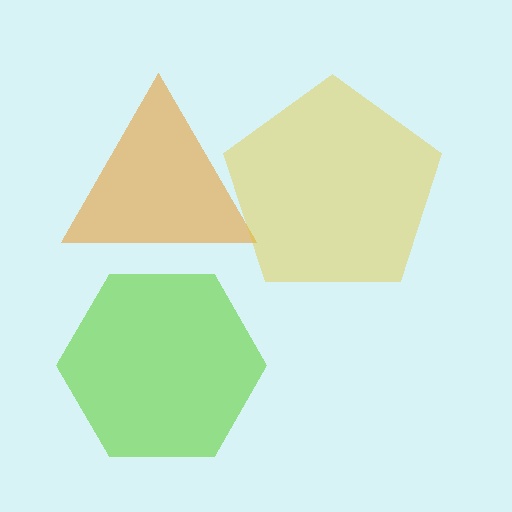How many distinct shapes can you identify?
There are 3 distinct shapes: a lime hexagon, an orange triangle, a yellow pentagon.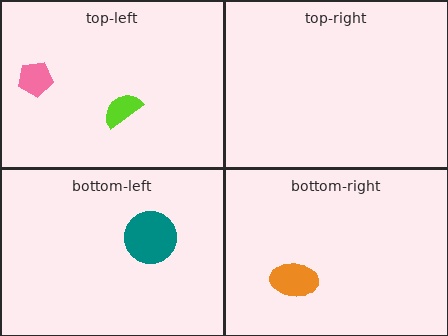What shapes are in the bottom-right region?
The orange ellipse.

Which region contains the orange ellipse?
The bottom-right region.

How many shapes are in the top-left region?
2.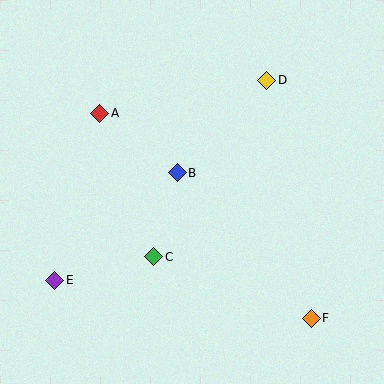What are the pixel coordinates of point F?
Point F is at (311, 318).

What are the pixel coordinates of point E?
Point E is at (55, 280).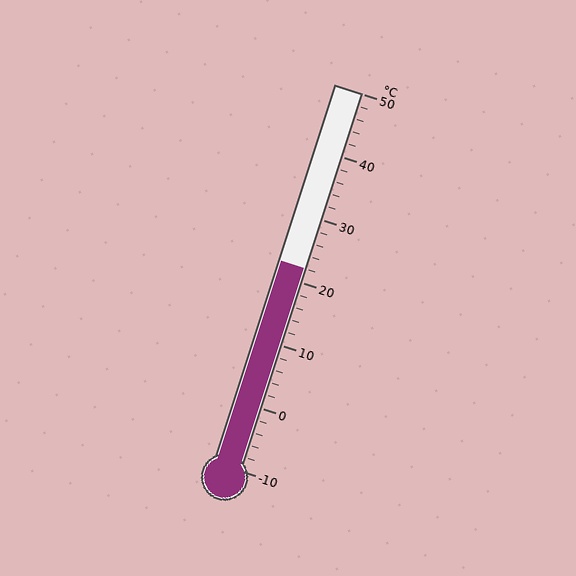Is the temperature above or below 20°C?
The temperature is above 20°C.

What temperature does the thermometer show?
The thermometer shows approximately 22°C.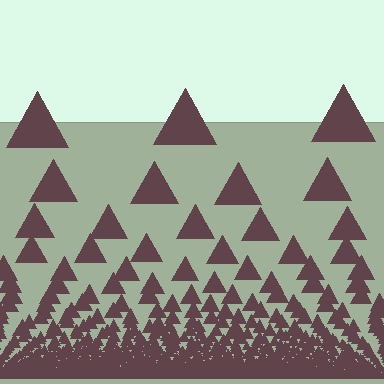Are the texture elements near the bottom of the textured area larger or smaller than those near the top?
Smaller. The gradient is inverted — elements near the bottom are smaller and denser.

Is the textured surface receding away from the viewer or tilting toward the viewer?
The surface appears to tilt toward the viewer. Texture elements get larger and sparser toward the top.